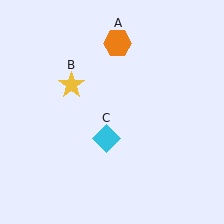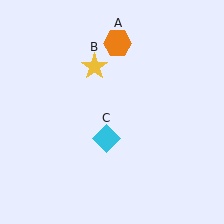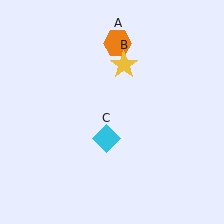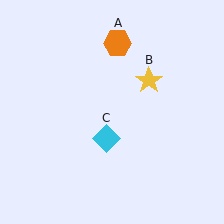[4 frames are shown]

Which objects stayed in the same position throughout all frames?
Orange hexagon (object A) and cyan diamond (object C) remained stationary.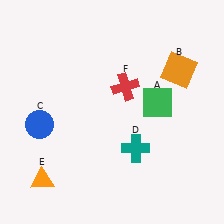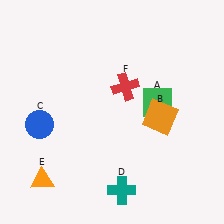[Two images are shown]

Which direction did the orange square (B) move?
The orange square (B) moved down.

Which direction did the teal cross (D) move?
The teal cross (D) moved down.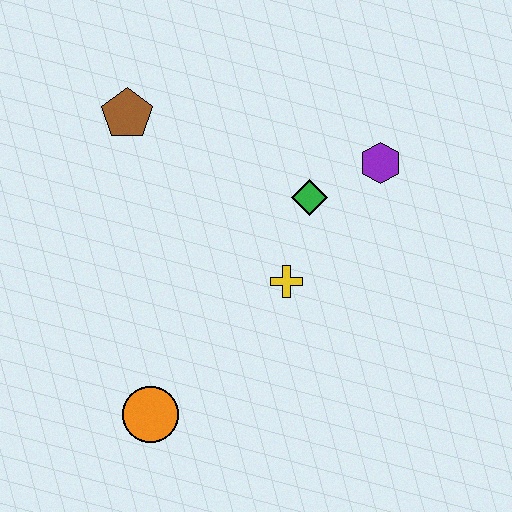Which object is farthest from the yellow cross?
The brown pentagon is farthest from the yellow cross.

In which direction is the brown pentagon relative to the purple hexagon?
The brown pentagon is to the left of the purple hexagon.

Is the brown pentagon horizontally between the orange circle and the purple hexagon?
No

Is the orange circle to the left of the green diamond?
Yes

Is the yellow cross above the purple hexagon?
No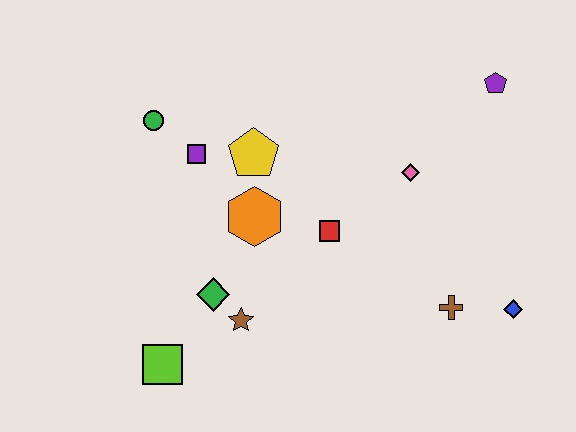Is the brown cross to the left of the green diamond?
No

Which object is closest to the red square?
The orange hexagon is closest to the red square.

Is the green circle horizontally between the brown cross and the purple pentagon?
No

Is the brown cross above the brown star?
Yes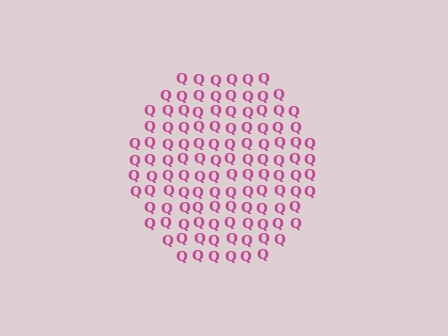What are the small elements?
The small elements are letter Q's.